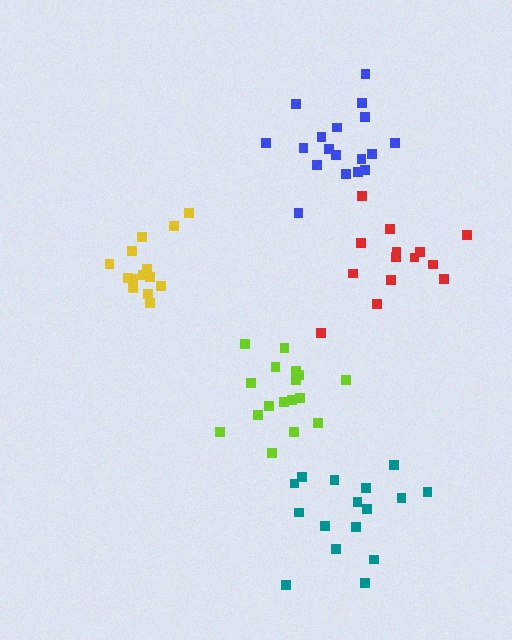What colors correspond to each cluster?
The clusters are colored: red, yellow, blue, lime, teal.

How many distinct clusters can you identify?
There are 5 distinct clusters.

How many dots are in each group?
Group 1: 14 dots, Group 2: 15 dots, Group 3: 18 dots, Group 4: 18 dots, Group 5: 16 dots (81 total).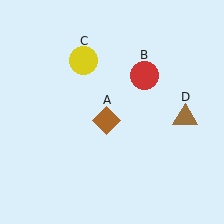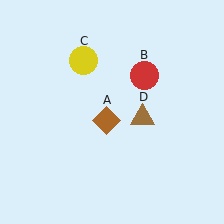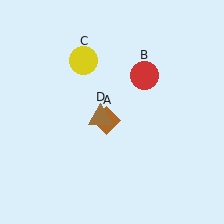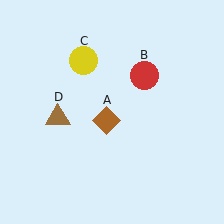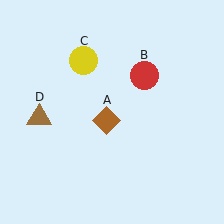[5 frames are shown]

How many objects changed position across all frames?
1 object changed position: brown triangle (object D).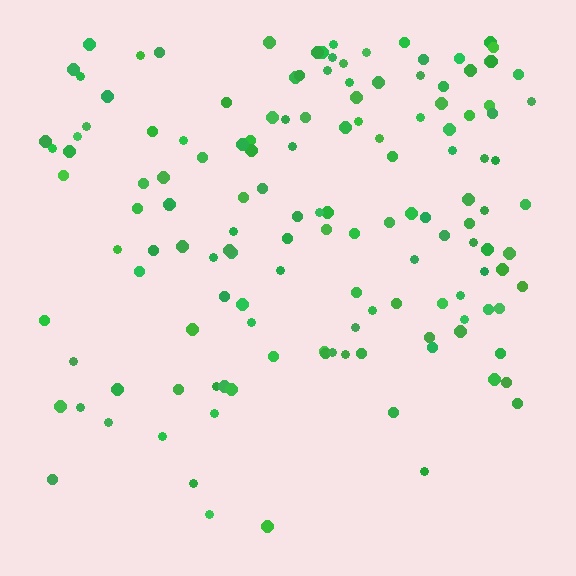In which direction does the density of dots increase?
From bottom to top, with the top side densest.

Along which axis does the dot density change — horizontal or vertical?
Vertical.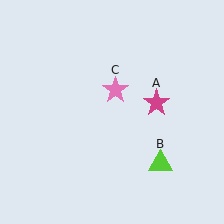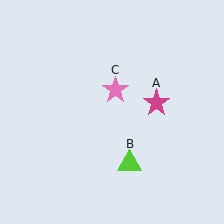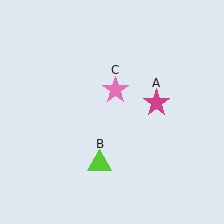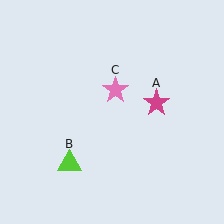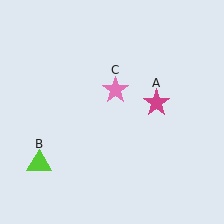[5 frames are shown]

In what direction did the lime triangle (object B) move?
The lime triangle (object B) moved left.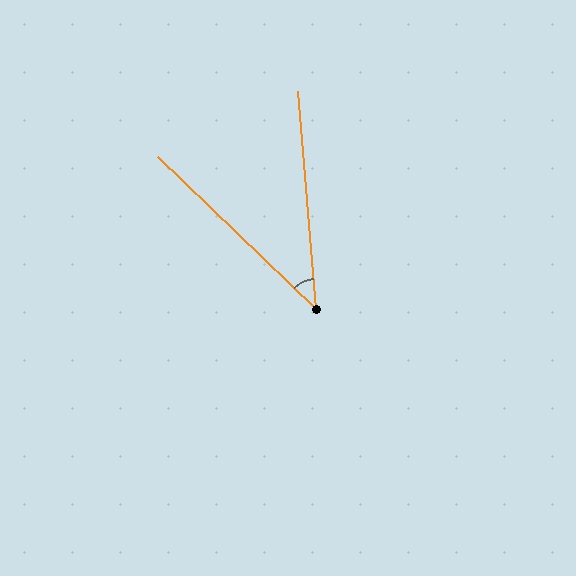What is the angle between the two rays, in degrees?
Approximately 41 degrees.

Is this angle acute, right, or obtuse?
It is acute.